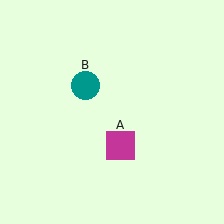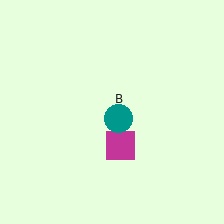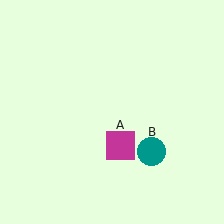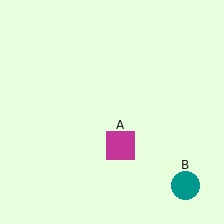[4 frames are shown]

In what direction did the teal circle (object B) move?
The teal circle (object B) moved down and to the right.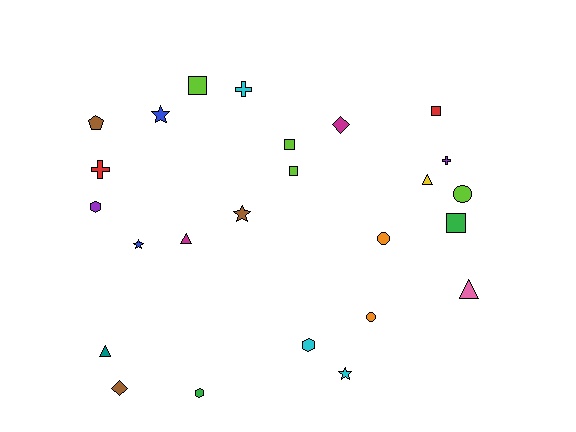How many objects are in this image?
There are 25 objects.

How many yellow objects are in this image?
There is 1 yellow object.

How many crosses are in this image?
There are 3 crosses.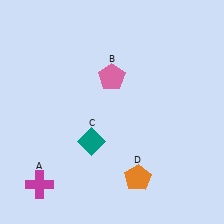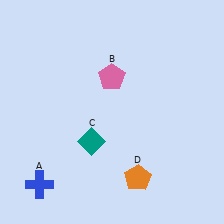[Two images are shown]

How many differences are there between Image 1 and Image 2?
There is 1 difference between the two images.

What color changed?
The cross (A) changed from magenta in Image 1 to blue in Image 2.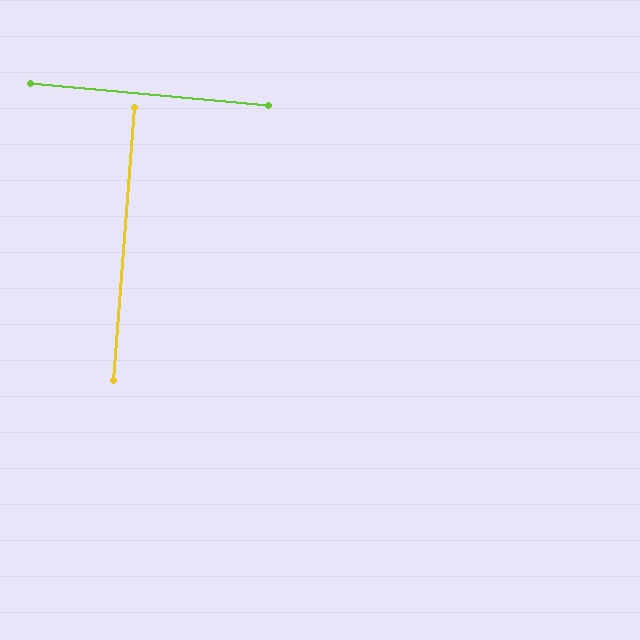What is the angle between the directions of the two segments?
Approximately 89 degrees.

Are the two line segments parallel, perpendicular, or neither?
Perpendicular — they meet at approximately 89°.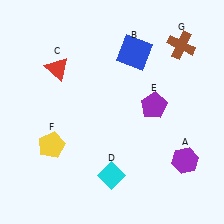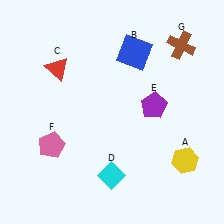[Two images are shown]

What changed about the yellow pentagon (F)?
In Image 1, F is yellow. In Image 2, it changed to pink.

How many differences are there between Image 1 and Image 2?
There are 2 differences between the two images.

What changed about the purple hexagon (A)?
In Image 1, A is purple. In Image 2, it changed to yellow.